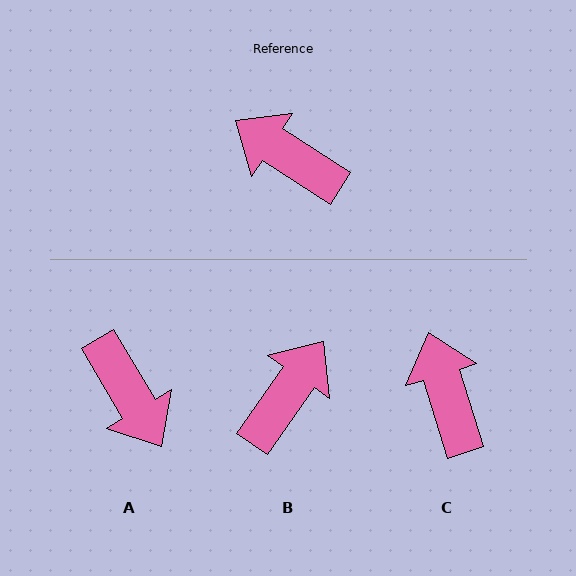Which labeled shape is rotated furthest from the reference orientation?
A, about 154 degrees away.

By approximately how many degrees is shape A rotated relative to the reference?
Approximately 154 degrees counter-clockwise.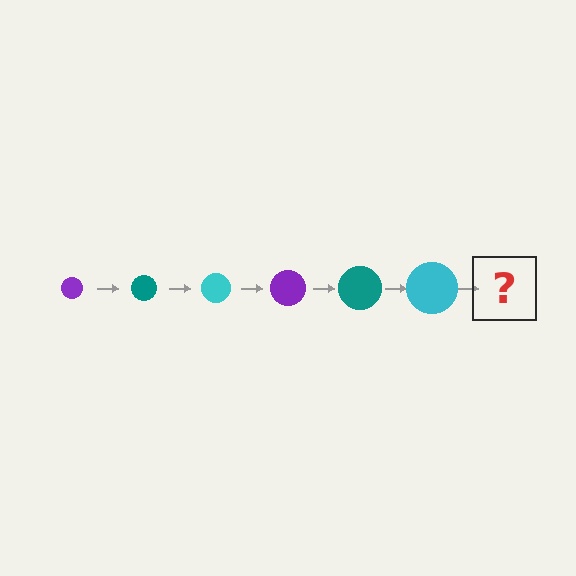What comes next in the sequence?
The next element should be a purple circle, larger than the previous one.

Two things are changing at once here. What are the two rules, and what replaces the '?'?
The two rules are that the circle grows larger each step and the color cycles through purple, teal, and cyan. The '?' should be a purple circle, larger than the previous one.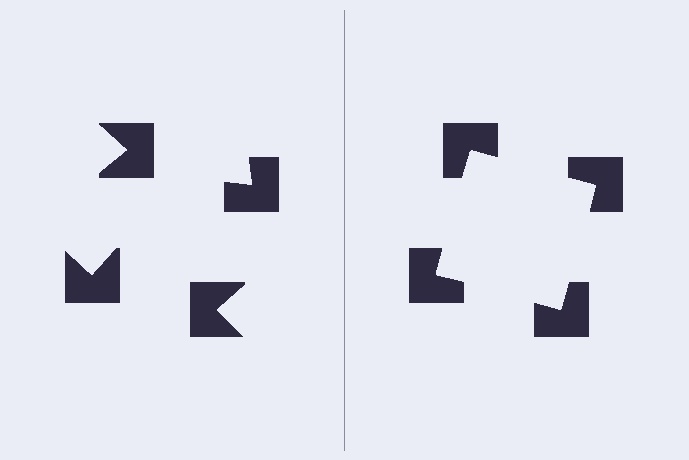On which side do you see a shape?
An illusory square appears on the right side. On the left side the wedge cuts are rotated, so no coherent shape forms.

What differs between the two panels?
The notched squares are positioned identically on both sides; only the wedge orientations differ. On the right they align to a square; on the left they are misaligned.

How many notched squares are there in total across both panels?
8 — 4 on each side.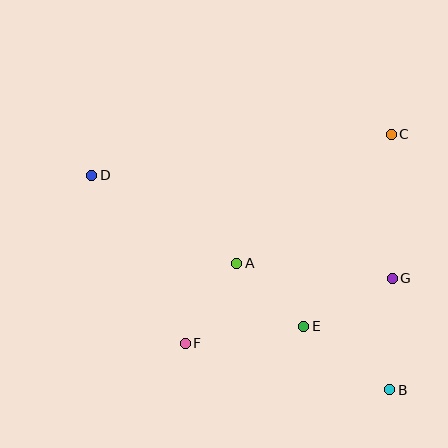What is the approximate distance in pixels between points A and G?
The distance between A and G is approximately 156 pixels.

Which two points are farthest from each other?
Points B and D are farthest from each other.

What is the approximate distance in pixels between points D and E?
The distance between D and E is approximately 261 pixels.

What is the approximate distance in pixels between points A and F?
The distance between A and F is approximately 95 pixels.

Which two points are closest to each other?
Points A and E are closest to each other.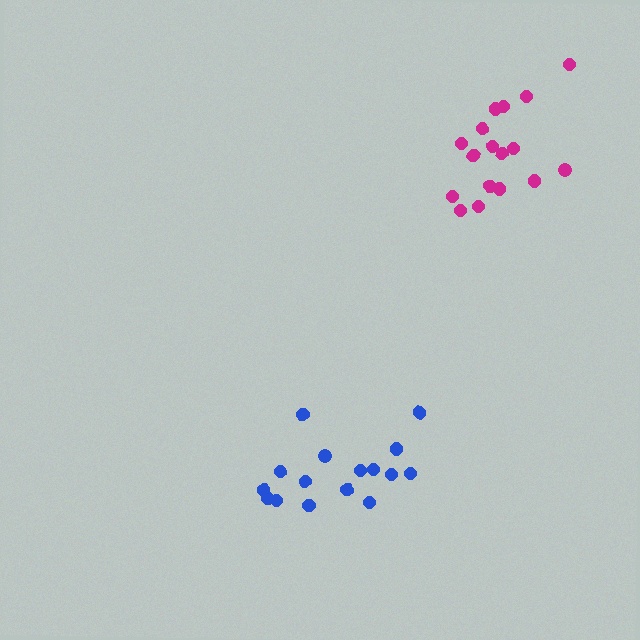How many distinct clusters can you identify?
There are 2 distinct clusters.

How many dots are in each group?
Group 1: 17 dots, Group 2: 16 dots (33 total).